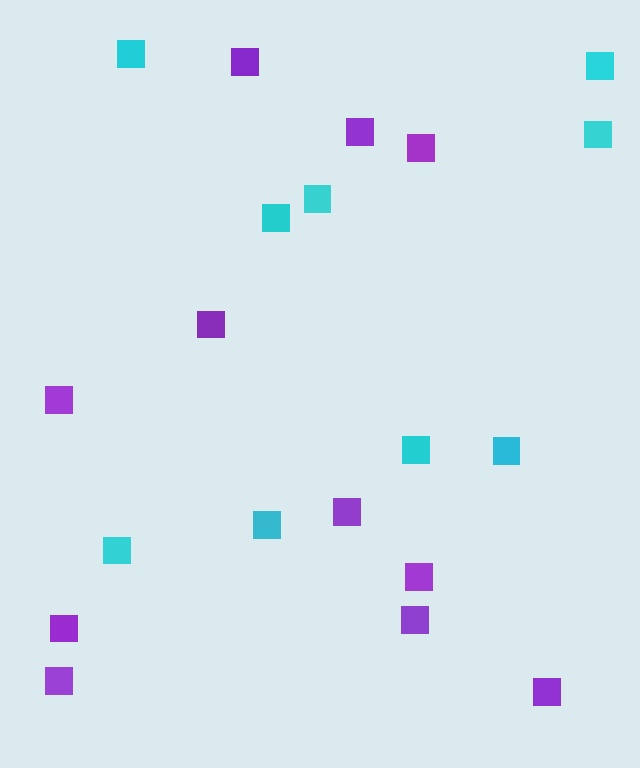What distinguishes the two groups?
There are 2 groups: one group of cyan squares (9) and one group of purple squares (11).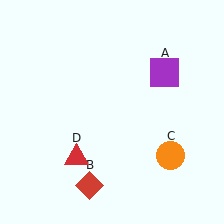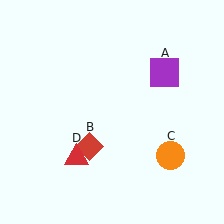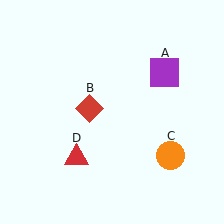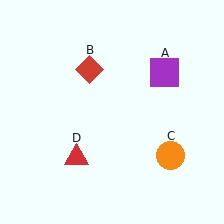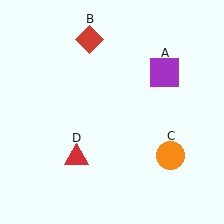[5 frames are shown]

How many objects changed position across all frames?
1 object changed position: red diamond (object B).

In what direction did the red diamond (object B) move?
The red diamond (object B) moved up.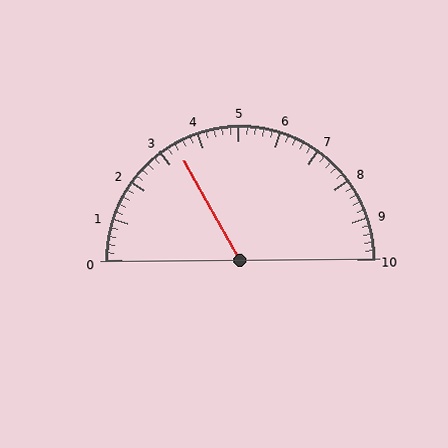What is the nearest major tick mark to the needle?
The nearest major tick mark is 3.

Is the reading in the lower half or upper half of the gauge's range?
The reading is in the lower half of the range (0 to 10).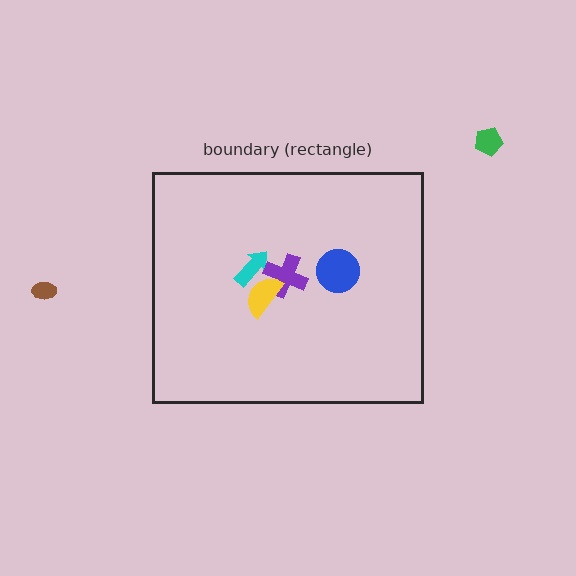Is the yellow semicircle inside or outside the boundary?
Inside.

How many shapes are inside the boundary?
4 inside, 2 outside.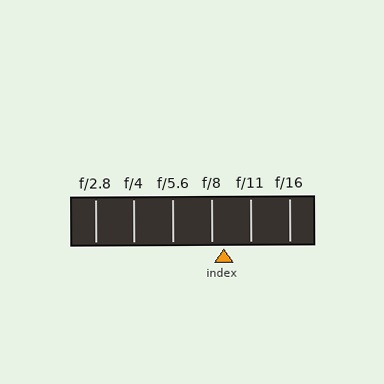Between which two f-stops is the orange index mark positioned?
The index mark is between f/8 and f/11.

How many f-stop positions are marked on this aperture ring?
There are 6 f-stop positions marked.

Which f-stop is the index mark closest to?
The index mark is closest to f/8.